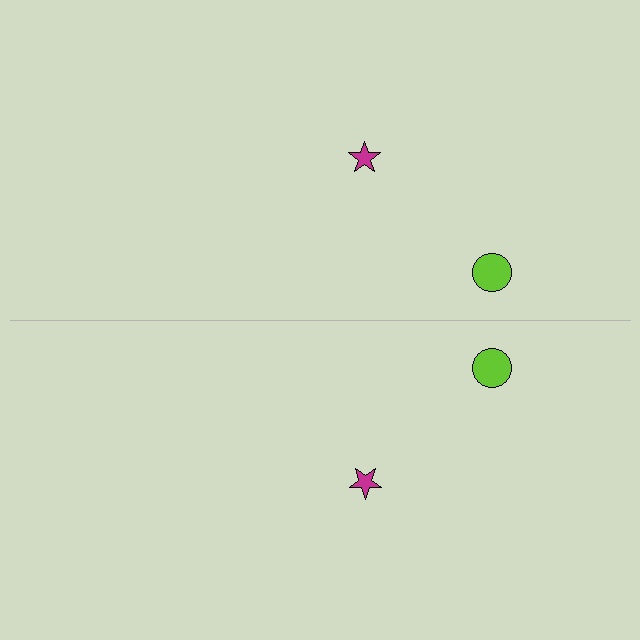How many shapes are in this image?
There are 4 shapes in this image.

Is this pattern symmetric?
Yes, this pattern has bilateral (reflection) symmetry.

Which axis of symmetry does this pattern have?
The pattern has a horizontal axis of symmetry running through the center of the image.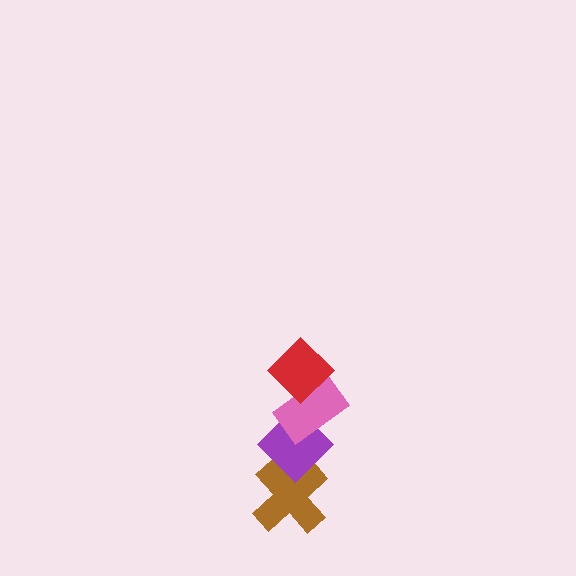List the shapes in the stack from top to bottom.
From top to bottom: the red diamond, the pink rectangle, the purple diamond, the brown cross.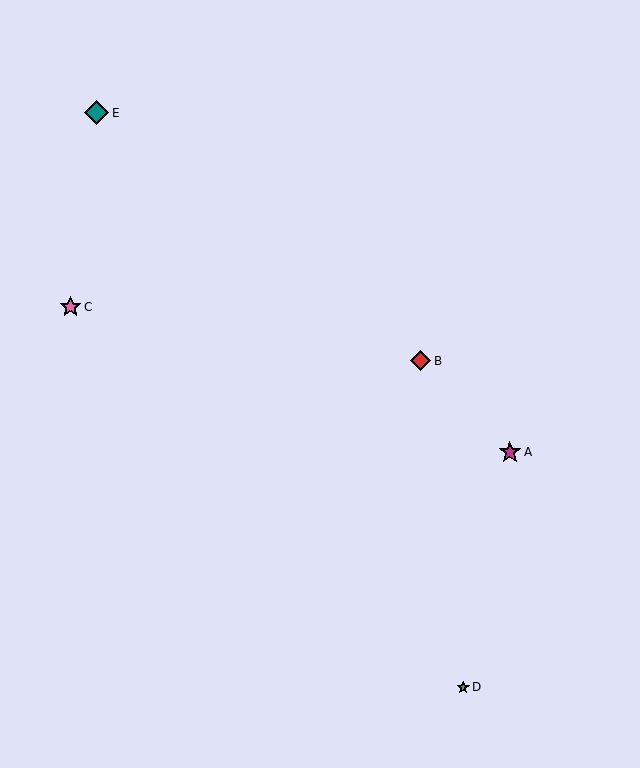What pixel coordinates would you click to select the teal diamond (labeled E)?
Click at (97, 113) to select the teal diamond E.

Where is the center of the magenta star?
The center of the magenta star is at (510, 452).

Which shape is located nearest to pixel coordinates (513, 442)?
The magenta star (labeled A) at (510, 452) is nearest to that location.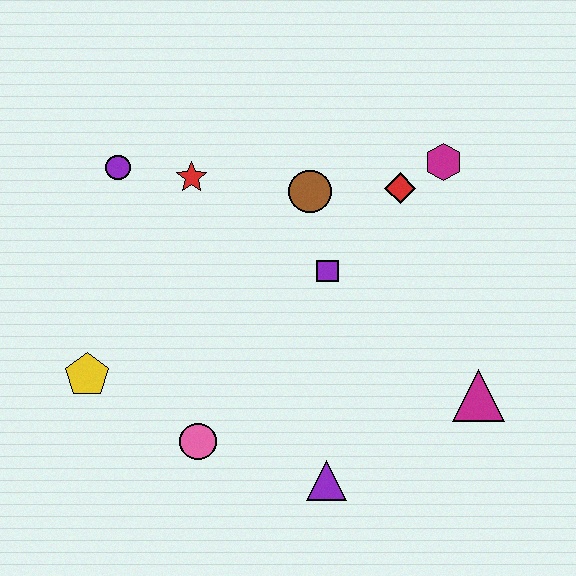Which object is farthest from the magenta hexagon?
The yellow pentagon is farthest from the magenta hexagon.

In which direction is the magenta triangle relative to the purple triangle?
The magenta triangle is to the right of the purple triangle.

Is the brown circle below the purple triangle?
No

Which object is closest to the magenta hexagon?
The red diamond is closest to the magenta hexagon.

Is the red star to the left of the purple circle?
No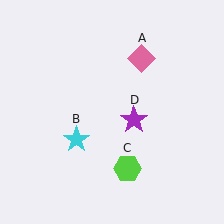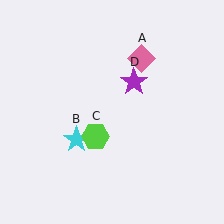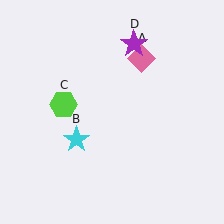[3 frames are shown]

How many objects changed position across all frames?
2 objects changed position: lime hexagon (object C), purple star (object D).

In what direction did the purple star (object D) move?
The purple star (object D) moved up.